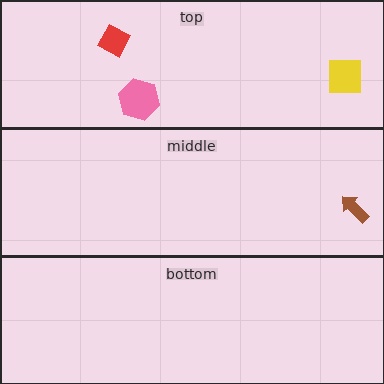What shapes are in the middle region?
The brown arrow.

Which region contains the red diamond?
The top region.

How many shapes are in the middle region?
1.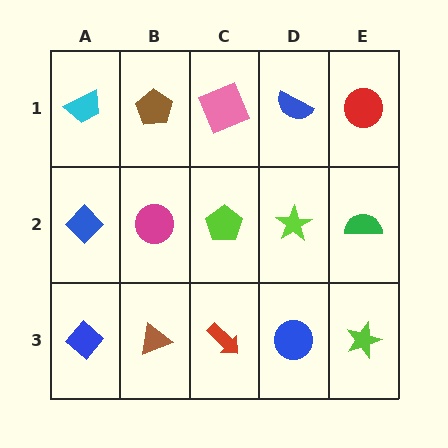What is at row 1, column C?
A pink square.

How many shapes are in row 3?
5 shapes.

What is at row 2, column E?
A green semicircle.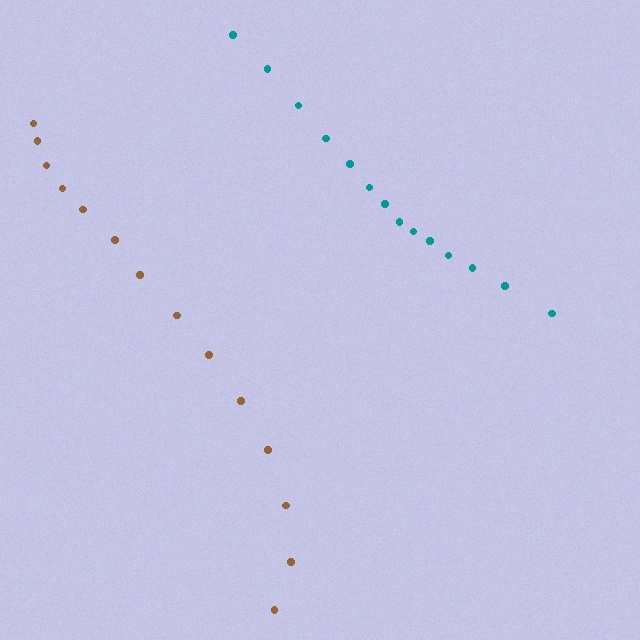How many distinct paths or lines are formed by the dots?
There are 2 distinct paths.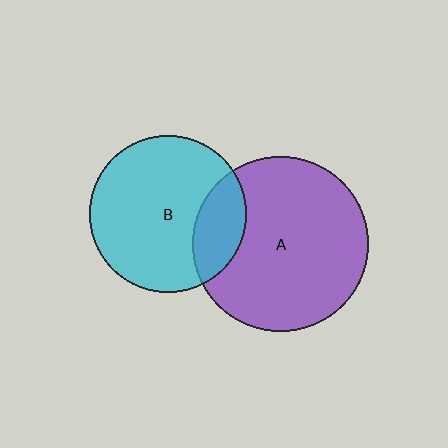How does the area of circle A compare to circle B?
Approximately 1.2 times.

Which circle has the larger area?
Circle A (purple).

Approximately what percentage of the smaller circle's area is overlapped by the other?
Approximately 20%.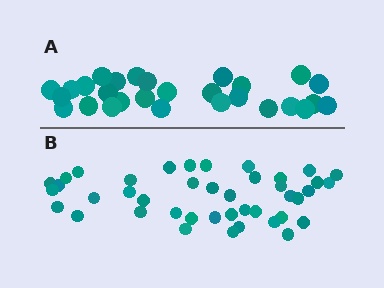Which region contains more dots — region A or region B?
Region B (the bottom region) has more dots.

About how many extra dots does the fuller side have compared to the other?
Region B has approximately 15 more dots than region A.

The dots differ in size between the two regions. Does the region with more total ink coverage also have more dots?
No. Region A has more total ink coverage because its dots are larger, but region B actually contains more individual dots. Total area can be misleading — the number of items is what matters here.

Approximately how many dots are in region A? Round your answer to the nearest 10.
About 30 dots. (The exact count is 28, which rounds to 30.)